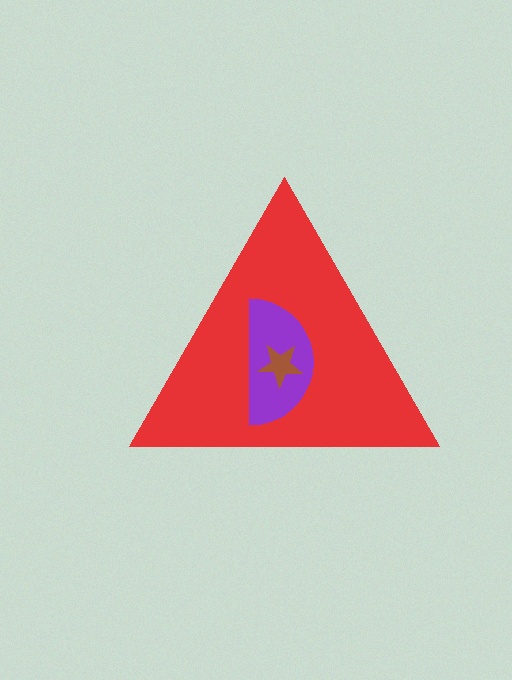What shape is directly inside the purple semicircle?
The brown star.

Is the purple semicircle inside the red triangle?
Yes.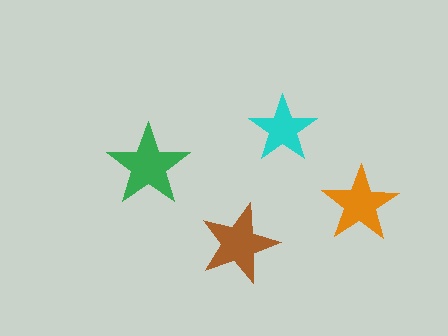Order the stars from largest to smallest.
the green one, the brown one, the orange one, the cyan one.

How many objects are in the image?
There are 4 objects in the image.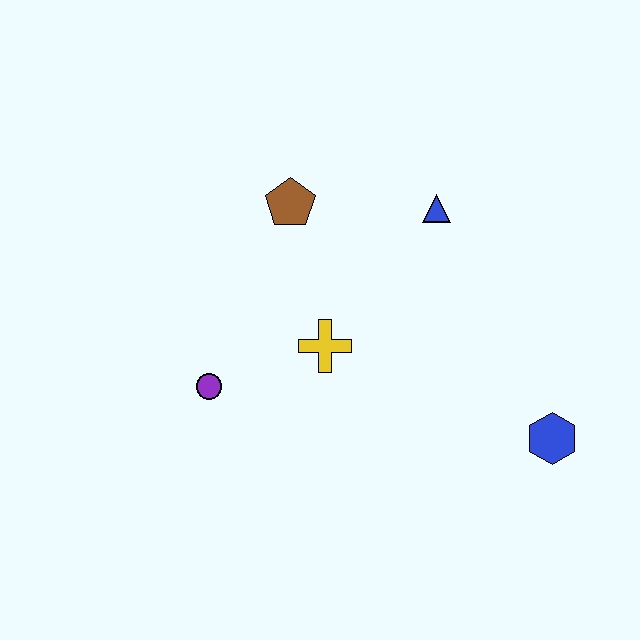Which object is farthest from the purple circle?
The blue hexagon is farthest from the purple circle.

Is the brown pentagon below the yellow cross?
No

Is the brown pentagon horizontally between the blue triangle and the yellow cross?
No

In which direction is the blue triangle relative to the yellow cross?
The blue triangle is above the yellow cross.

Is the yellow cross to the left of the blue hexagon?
Yes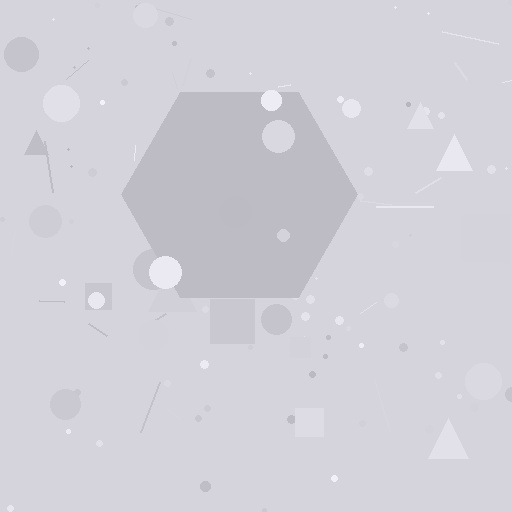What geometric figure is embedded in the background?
A hexagon is embedded in the background.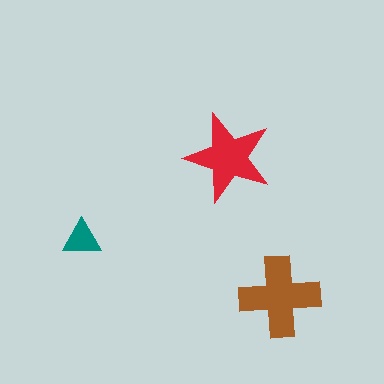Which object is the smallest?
The teal triangle.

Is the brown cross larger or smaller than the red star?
Larger.